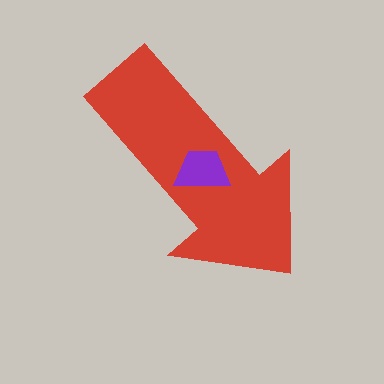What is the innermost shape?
The purple trapezoid.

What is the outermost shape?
The red arrow.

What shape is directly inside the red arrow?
The purple trapezoid.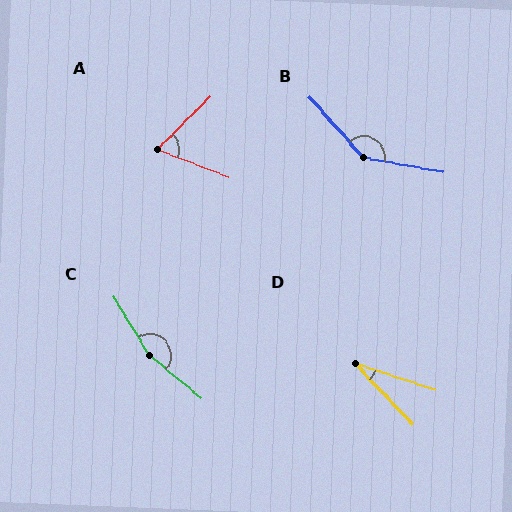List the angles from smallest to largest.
D (28°), A (66°), B (142°), C (160°).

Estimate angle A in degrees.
Approximately 66 degrees.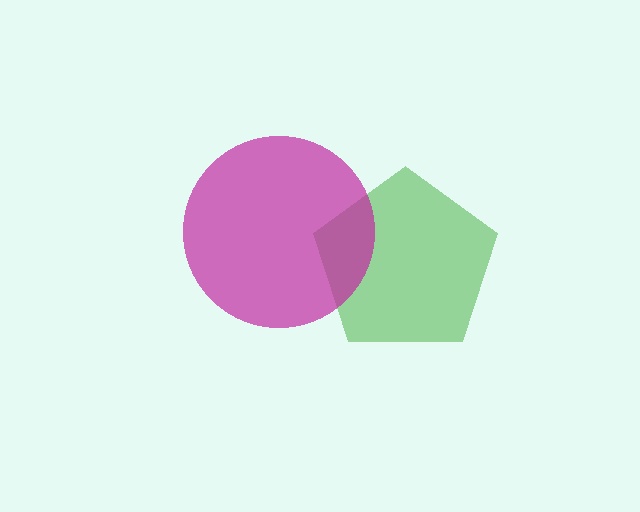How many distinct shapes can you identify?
There are 2 distinct shapes: a green pentagon, a magenta circle.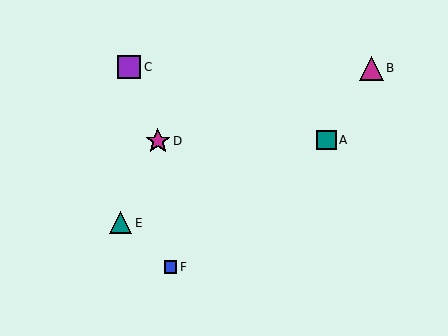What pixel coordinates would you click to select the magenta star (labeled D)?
Click at (158, 141) to select the magenta star D.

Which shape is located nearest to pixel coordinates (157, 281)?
The blue square (labeled F) at (171, 267) is nearest to that location.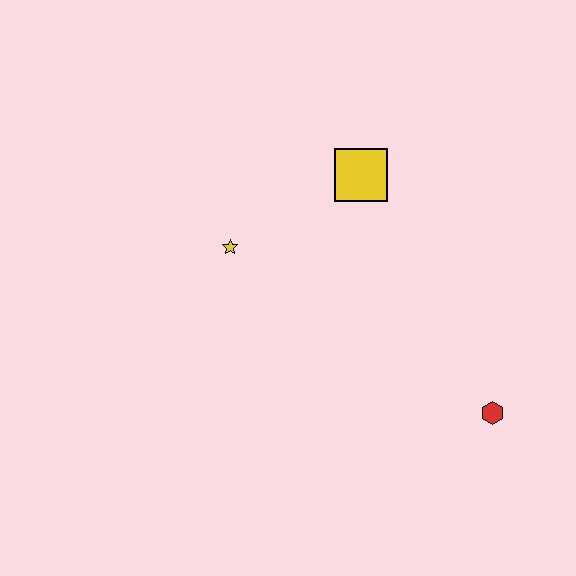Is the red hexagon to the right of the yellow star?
Yes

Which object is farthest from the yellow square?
The red hexagon is farthest from the yellow square.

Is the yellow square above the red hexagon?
Yes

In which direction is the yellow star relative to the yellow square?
The yellow star is to the left of the yellow square.